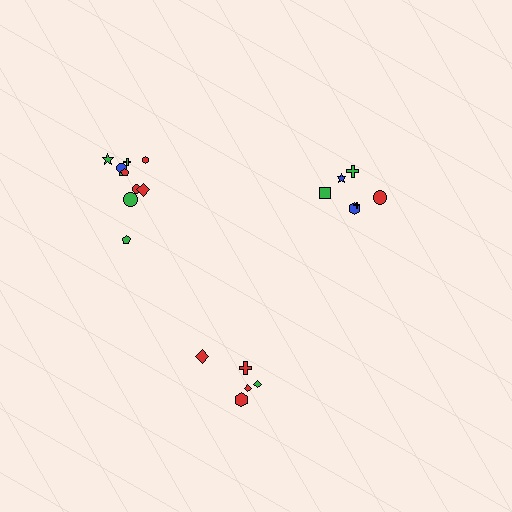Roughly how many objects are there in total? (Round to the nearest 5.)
Roughly 20 objects in total.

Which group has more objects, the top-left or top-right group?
The top-left group.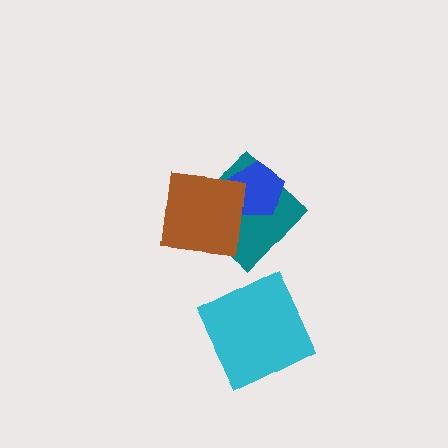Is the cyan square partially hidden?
No, no other shape covers it.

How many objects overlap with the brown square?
2 objects overlap with the brown square.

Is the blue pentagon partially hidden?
Yes, it is partially covered by another shape.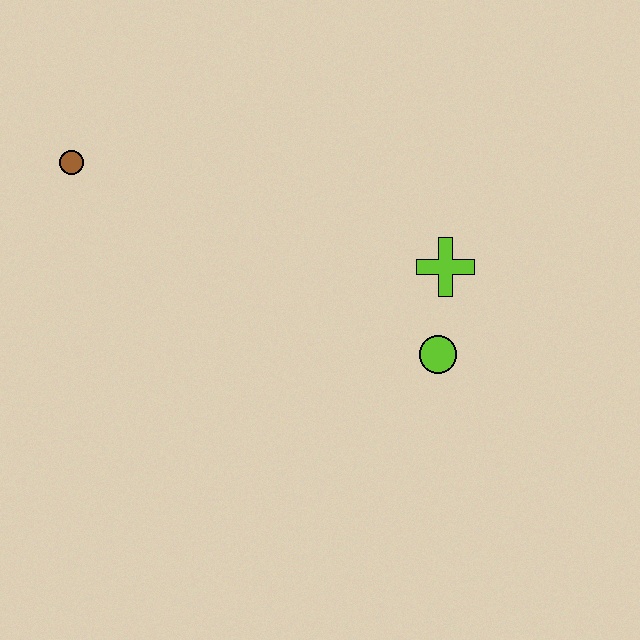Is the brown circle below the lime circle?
No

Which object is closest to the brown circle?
The lime cross is closest to the brown circle.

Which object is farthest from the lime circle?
The brown circle is farthest from the lime circle.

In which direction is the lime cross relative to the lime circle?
The lime cross is above the lime circle.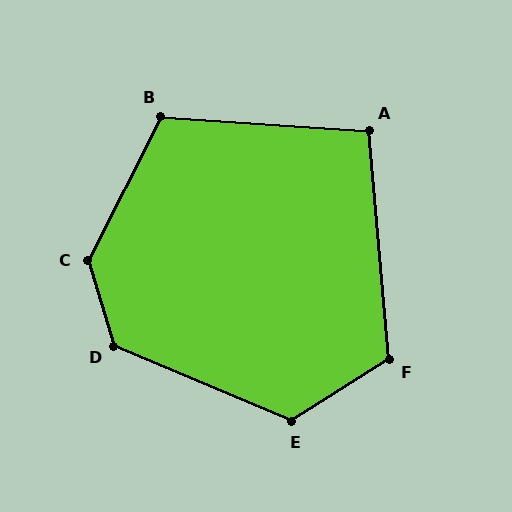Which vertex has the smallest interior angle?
A, at approximately 99 degrees.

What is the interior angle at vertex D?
Approximately 130 degrees (obtuse).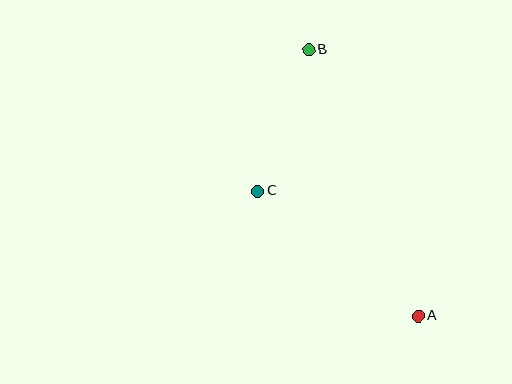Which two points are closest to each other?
Points B and C are closest to each other.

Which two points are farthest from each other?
Points A and B are farthest from each other.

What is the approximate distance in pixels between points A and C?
The distance between A and C is approximately 203 pixels.